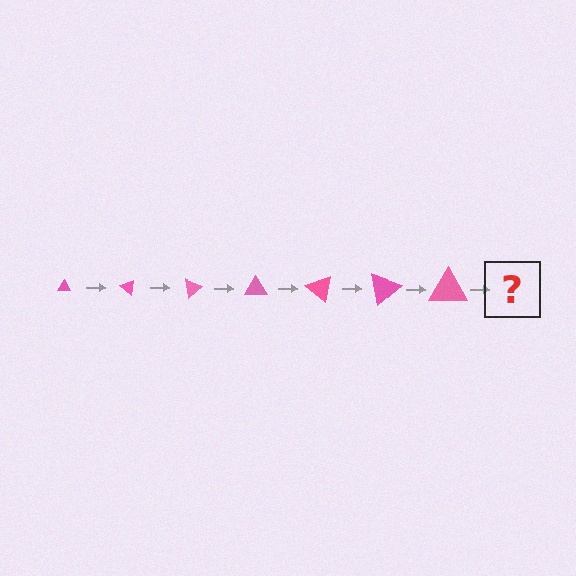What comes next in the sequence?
The next element should be a triangle, larger than the previous one and rotated 280 degrees from the start.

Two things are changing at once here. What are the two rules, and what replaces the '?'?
The two rules are that the triangle grows larger each step and it rotates 40 degrees each step. The '?' should be a triangle, larger than the previous one and rotated 280 degrees from the start.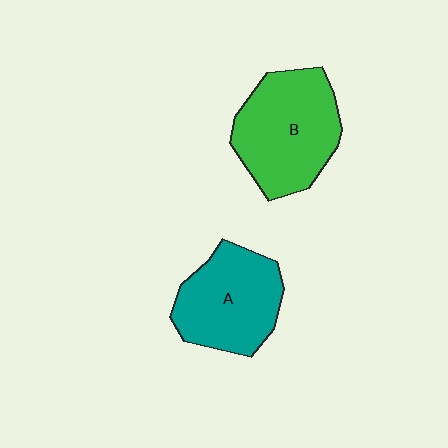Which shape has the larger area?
Shape B (green).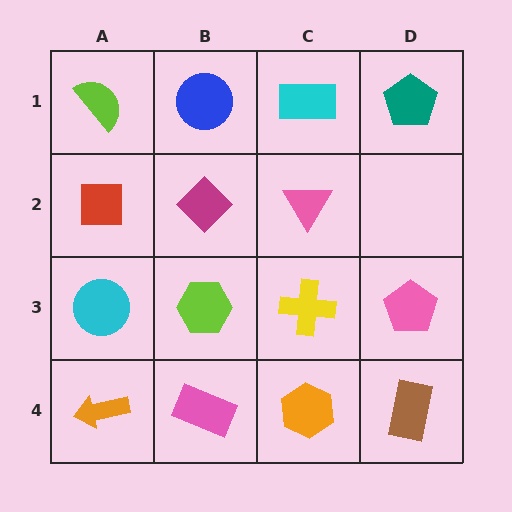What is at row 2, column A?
A red square.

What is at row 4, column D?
A brown rectangle.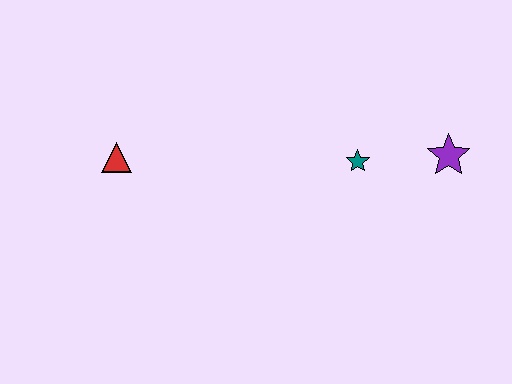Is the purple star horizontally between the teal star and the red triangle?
No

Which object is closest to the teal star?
The purple star is closest to the teal star.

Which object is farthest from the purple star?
The red triangle is farthest from the purple star.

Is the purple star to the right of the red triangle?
Yes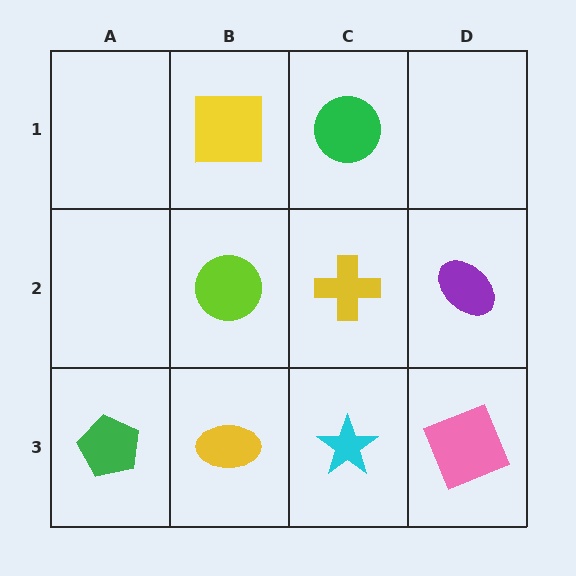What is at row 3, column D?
A pink square.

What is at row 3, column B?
A yellow ellipse.